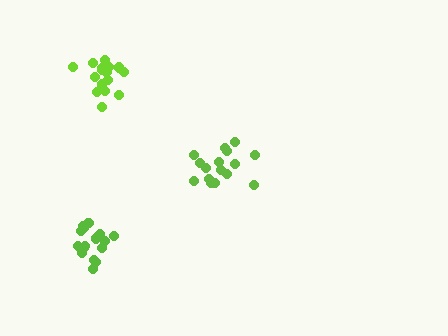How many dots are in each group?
Group 1: 16 dots, Group 2: 16 dots, Group 3: 17 dots (49 total).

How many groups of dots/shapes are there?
There are 3 groups.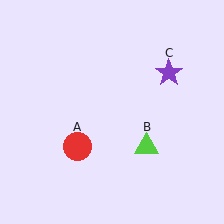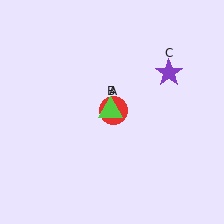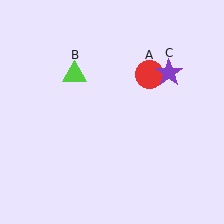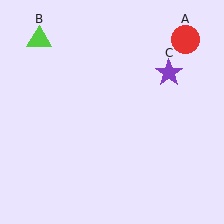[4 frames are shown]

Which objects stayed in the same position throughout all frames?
Purple star (object C) remained stationary.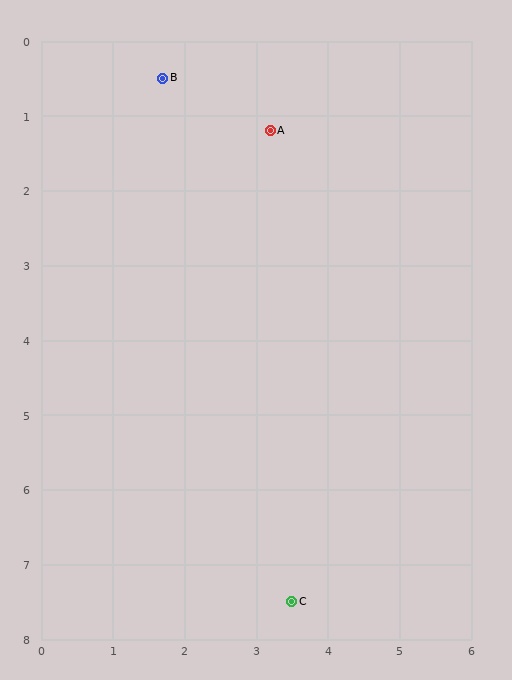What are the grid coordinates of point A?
Point A is at approximately (3.2, 1.2).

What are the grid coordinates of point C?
Point C is at approximately (3.5, 7.5).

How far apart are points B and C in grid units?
Points B and C are about 7.2 grid units apart.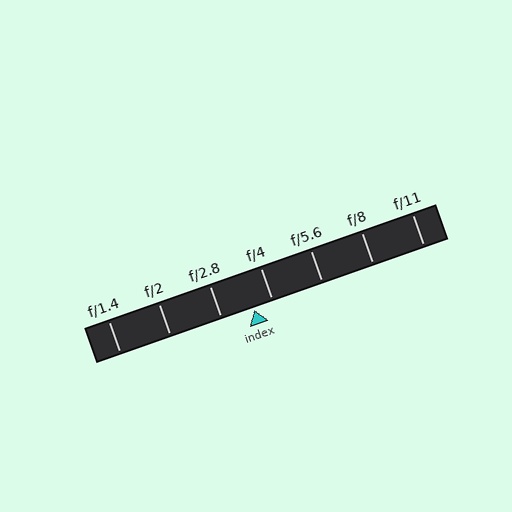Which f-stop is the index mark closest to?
The index mark is closest to f/4.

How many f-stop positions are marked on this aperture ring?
There are 7 f-stop positions marked.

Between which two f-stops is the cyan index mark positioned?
The index mark is between f/2.8 and f/4.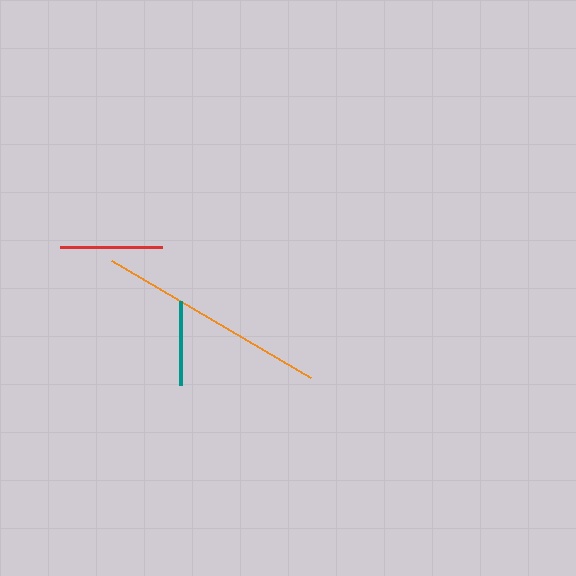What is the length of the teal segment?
The teal segment is approximately 85 pixels long.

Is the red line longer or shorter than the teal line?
The red line is longer than the teal line.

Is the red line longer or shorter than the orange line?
The orange line is longer than the red line.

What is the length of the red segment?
The red segment is approximately 102 pixels long.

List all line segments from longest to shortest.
From longest to shortest: orange, red, teal.